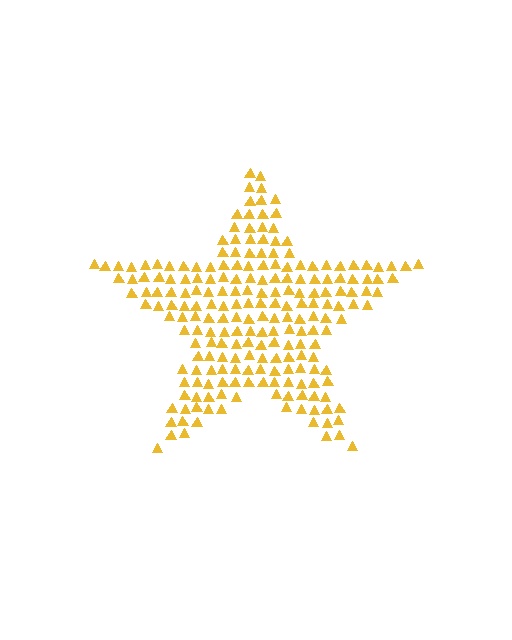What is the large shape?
The large shape is a star.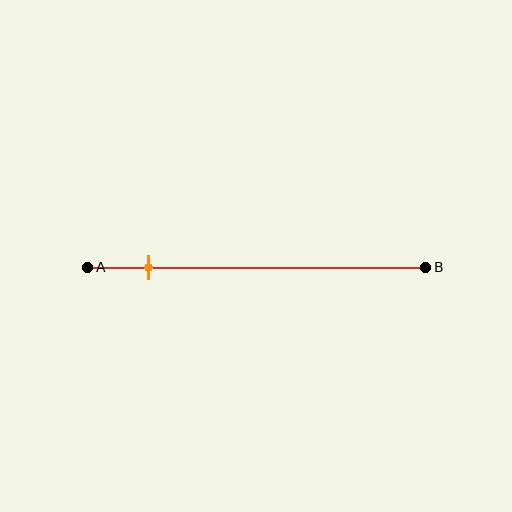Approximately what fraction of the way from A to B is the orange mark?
The orange mark is approximately 20% of the way from A to B.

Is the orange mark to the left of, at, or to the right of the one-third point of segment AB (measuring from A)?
The orange mark is to the left of the one-third point of segment AB.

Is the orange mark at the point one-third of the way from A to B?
No, the mark is at about 20% from A, not at the 33% one-third point.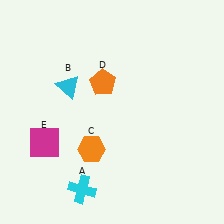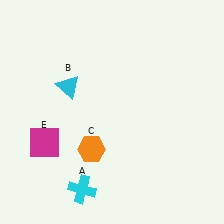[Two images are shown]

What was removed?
The orange pentagon (D) was removed in Image 2.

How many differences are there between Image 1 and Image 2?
There is 1 difference between the two images.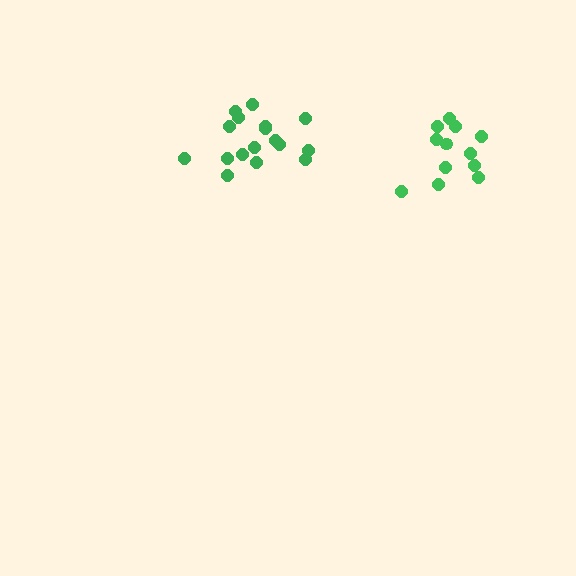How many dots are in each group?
Group 1: 17 dots, Group 2: 12 dots (29 total).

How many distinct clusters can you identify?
There are 2 distinct clusters.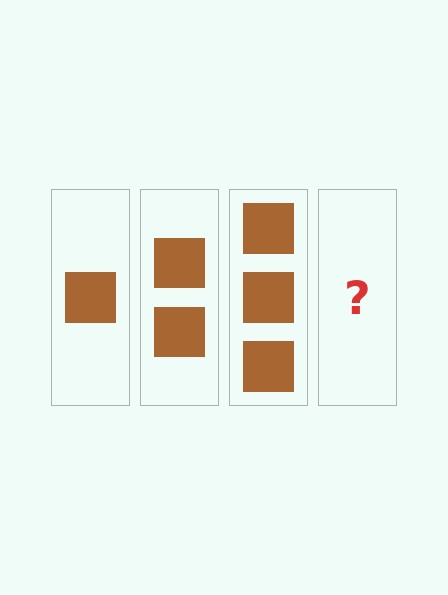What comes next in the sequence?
The next element should be 4 squares.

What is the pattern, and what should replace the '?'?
The pattern is that each step adds one more square. The '?' should be 4 squares.